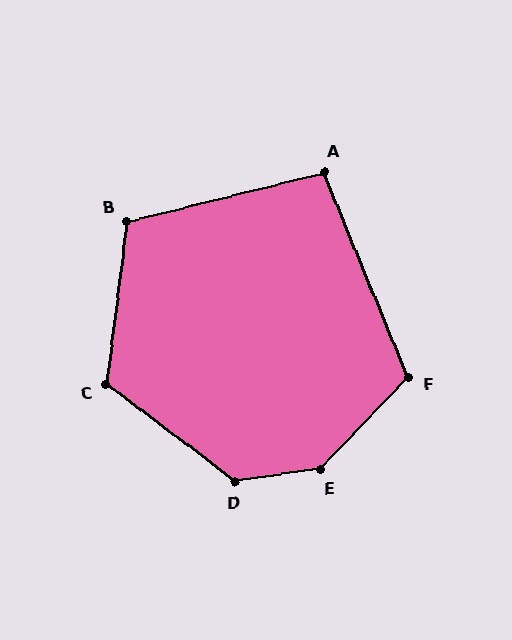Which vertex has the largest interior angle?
E, at approximately 142 degrees.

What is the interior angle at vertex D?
Approximately 135 degrees (obtuse).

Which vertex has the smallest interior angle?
A, at approximately 98 degrees.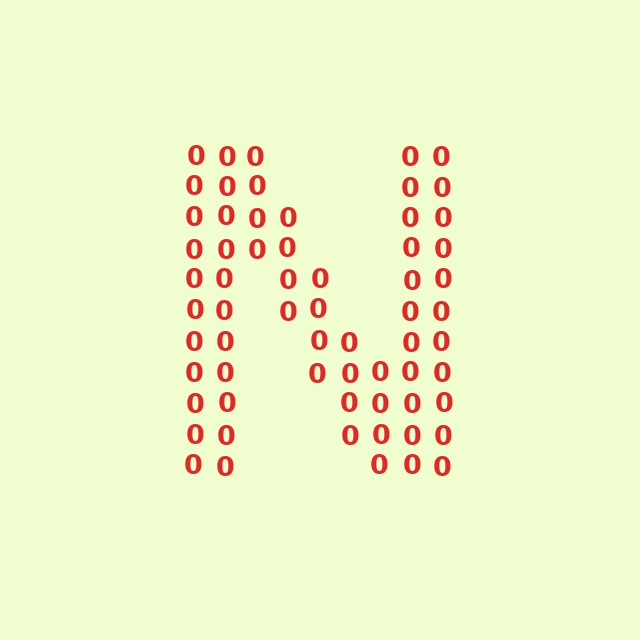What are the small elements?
The small elements are digit 0's.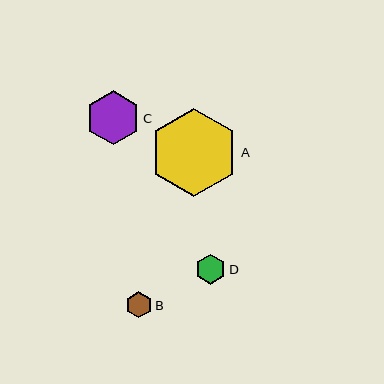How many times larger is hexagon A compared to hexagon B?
Hexagon A is approximately 3.4 times the size of hexagon B.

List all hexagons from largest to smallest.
From largest to smallest: A, C, D, B.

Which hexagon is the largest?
Hexagon A is the largest with a size of approximately 89 pixels.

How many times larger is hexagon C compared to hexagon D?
Hexagon C is approximately 1.8 times the size of hexagon D.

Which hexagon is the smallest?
Hexagon B is the smallest with a size of approximately 26 pixels.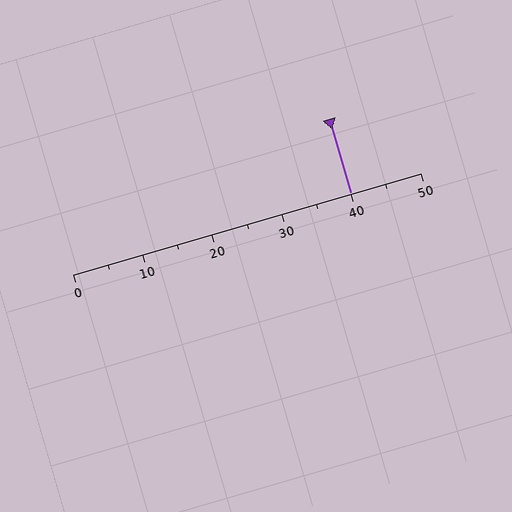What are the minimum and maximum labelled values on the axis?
The axis runs from 0 to 50.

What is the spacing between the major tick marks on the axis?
The major ticks are spaced 10 apart.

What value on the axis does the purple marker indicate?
The marker indicates approximately 40.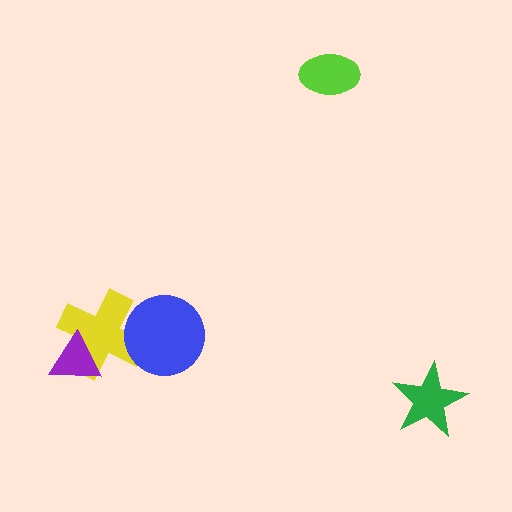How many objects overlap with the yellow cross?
2 objects overlap with the yellow cross.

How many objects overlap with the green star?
0 objects overlap with the green star.